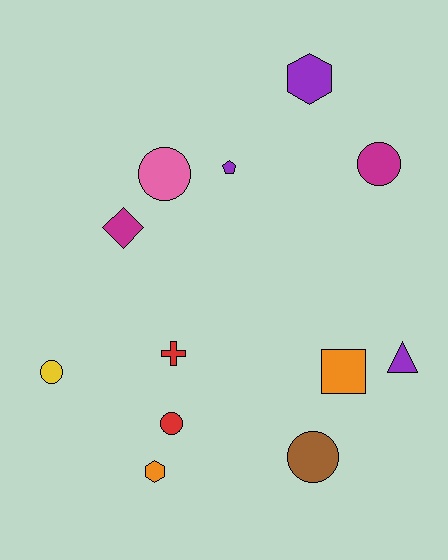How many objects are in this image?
There are 12 objects.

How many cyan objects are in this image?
There are no cyan objects.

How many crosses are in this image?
There is 1 cross.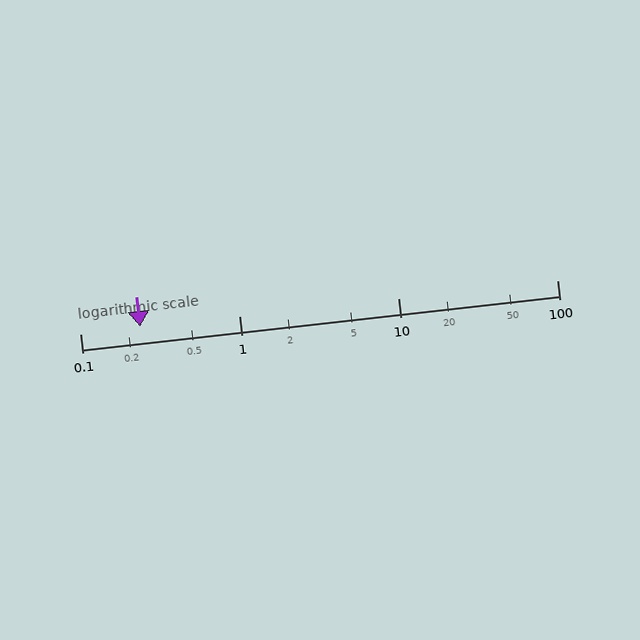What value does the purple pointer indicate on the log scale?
The pointer indicates approximately 0.24.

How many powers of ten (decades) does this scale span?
The scale spans 3 decades, from 0.1 to 100.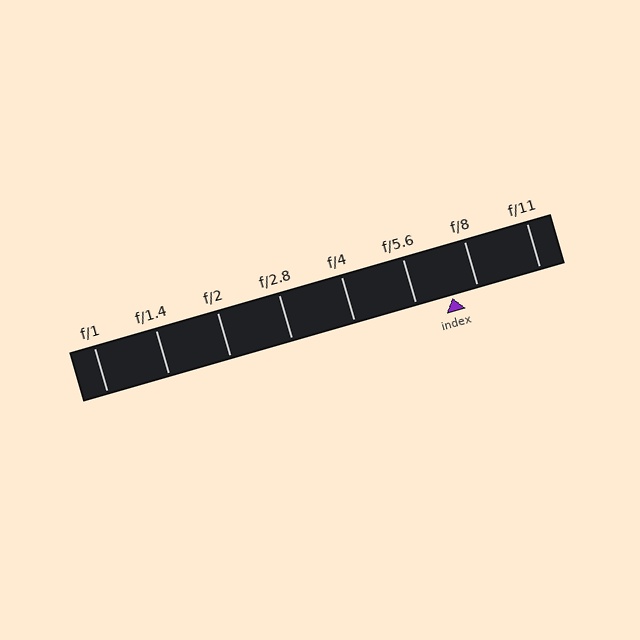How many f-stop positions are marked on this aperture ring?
There are 8 f-stop positions marked.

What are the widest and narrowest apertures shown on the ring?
The widest aperture shown is f/1 and the narrowest is f/11.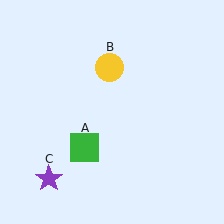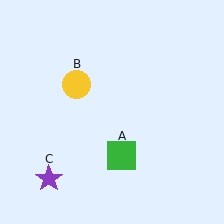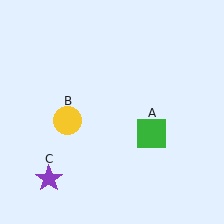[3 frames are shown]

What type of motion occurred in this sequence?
The green square (object A), yellow circle (object B) rotated counterclockwise around the center of the scene.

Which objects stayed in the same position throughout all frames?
Purple star (object C) remained stationary.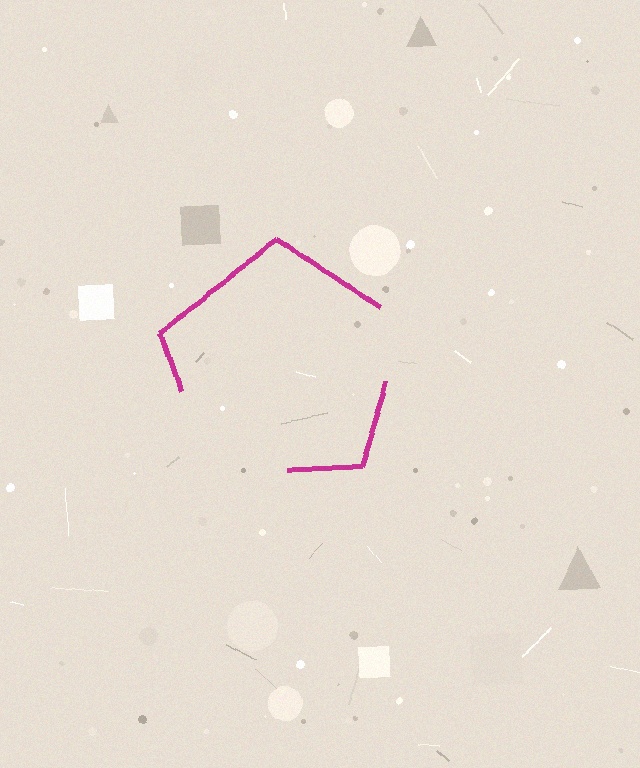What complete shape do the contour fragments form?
The contour fragments form a pentagon.